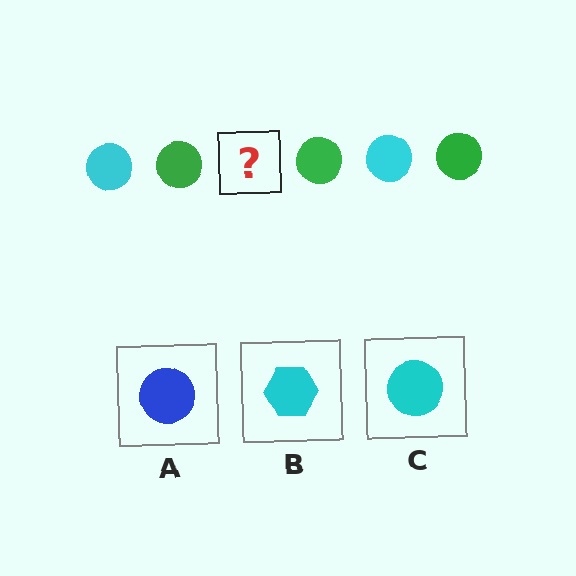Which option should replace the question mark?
Option C.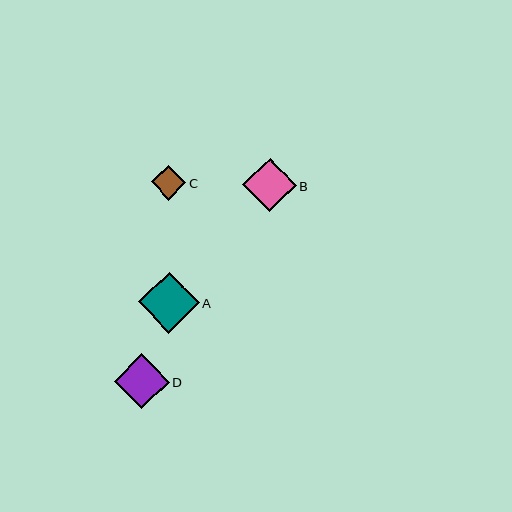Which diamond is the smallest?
Diamond C is the smallest with a size of approximately 34 pixels.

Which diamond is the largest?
Diamond A is the largest with a size of approximately 61 pixels.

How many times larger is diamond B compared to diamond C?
Diamond B is approximately 1.6 times the size of diamond C.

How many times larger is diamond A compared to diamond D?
Diamond A is approximately 1.1 times the size of diamond D.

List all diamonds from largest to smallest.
From largest to smallest: A, D, B, C.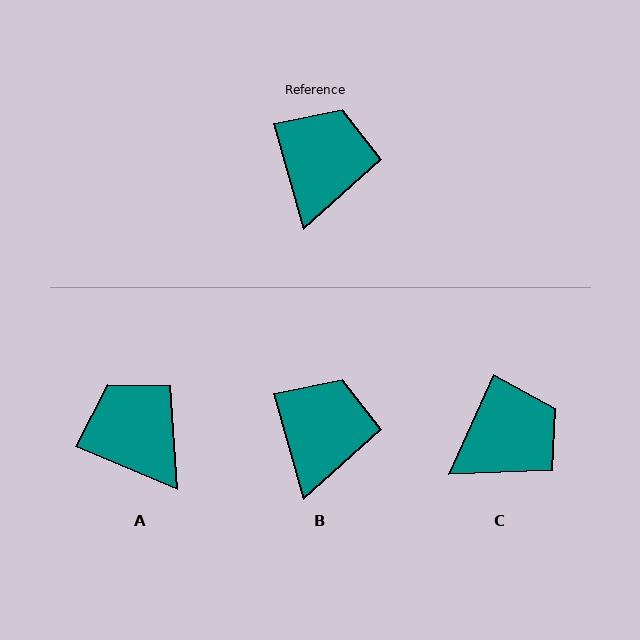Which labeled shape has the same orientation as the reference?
B.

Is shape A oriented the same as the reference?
No, it is off by about 51 degrees.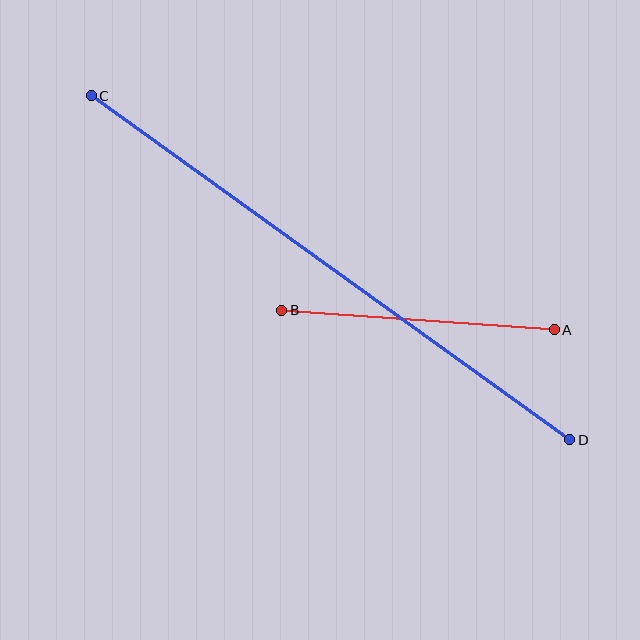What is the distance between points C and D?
The distance is approximately 589 pixels.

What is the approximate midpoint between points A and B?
The midpoint is at approximately (418, 320) pixels.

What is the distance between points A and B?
The distance is approximately 273 pixels.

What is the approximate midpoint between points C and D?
The midpoint is at approximately (330, 268) pixels.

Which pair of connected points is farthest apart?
Points C and D are farthest apart.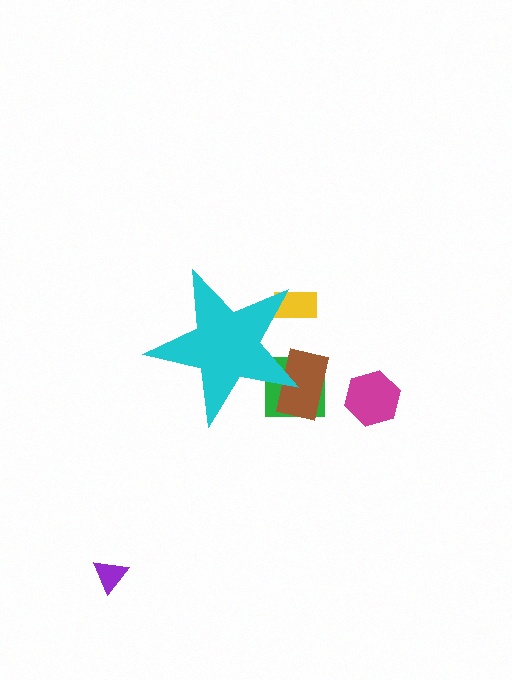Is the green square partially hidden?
Yes, the green square is partially hidden behind the cyan star.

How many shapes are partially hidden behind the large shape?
3 shapes are partially hidden.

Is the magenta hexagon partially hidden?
No, the magenta hexagon is fully visible.